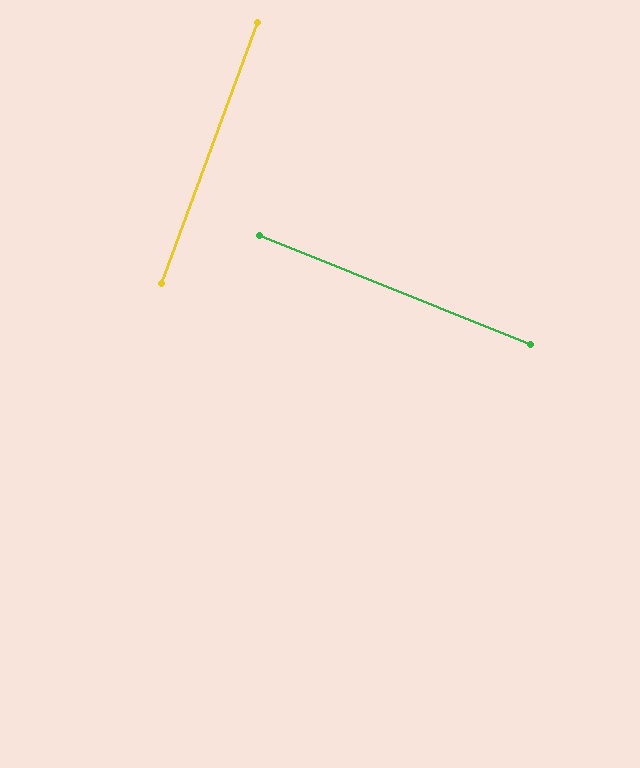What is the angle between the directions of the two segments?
Approximately 88 degrees.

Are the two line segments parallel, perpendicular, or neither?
Perpendicular — they meet at approximately 88°.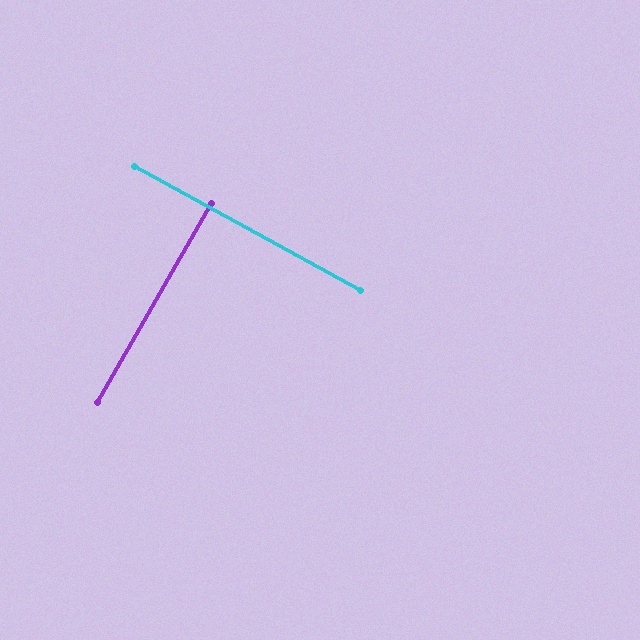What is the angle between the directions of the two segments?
Approximately 89 degrees.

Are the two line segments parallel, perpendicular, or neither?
Perpendicular — they meet at approximately 89°.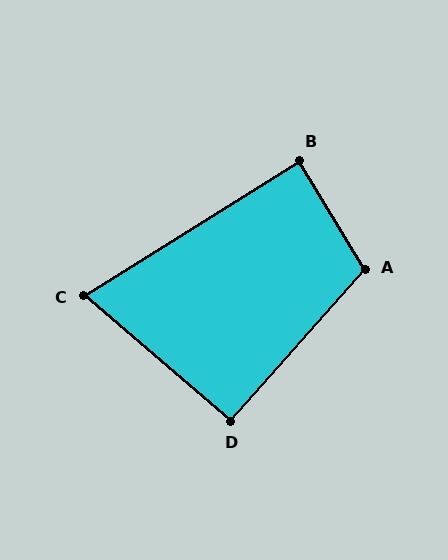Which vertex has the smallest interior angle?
C, at approximately 73 degrees.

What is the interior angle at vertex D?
Approximately 91 degrees (approximately right).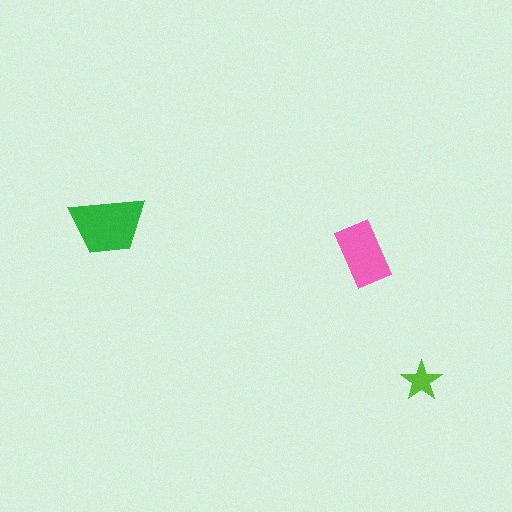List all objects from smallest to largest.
The lime star, the pink rectangle, the green trapezoid.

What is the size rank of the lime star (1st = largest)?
3rd.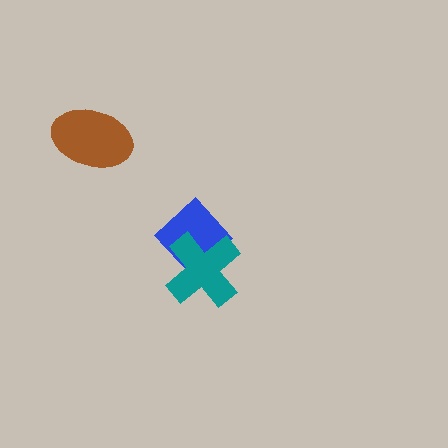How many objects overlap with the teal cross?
1 object overlaps with the teal cross.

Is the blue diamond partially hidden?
Yes, it is partially covered by another shape.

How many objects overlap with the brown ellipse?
0 objects overlap with the brown ellipse.